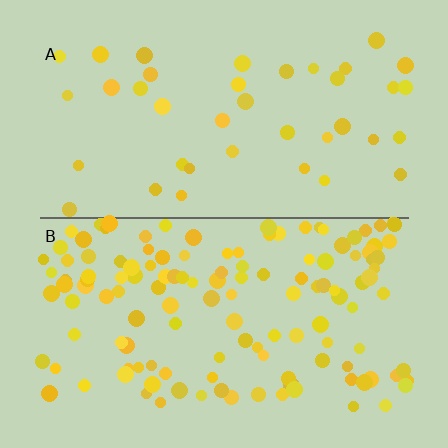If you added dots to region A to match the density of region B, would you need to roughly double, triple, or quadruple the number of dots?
Approximately triple.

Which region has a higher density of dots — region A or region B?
B (the bottom).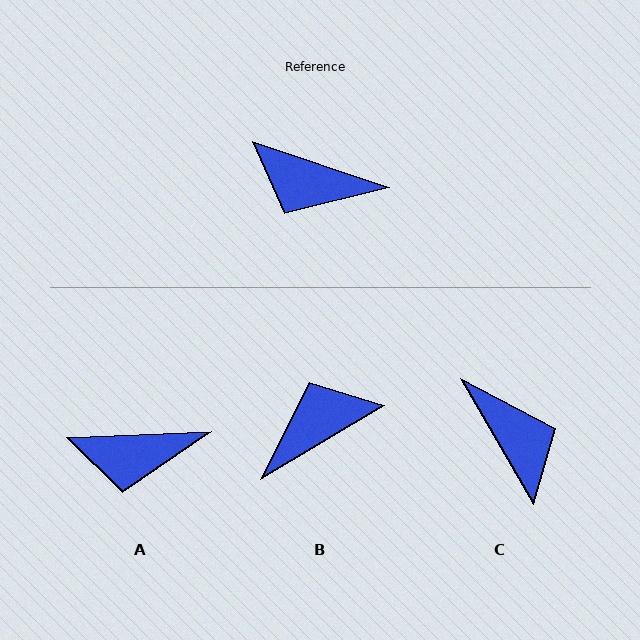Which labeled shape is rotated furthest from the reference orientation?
C, about 139 degrees away.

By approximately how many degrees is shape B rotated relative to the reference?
Approximately 131 degrees clockwise.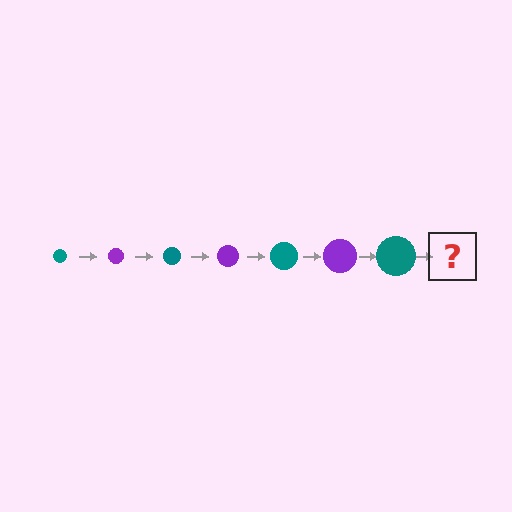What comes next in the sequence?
The next element should be a purple circle, larger than the previous one.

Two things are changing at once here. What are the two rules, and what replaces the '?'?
The two rules are that the circle grows larger each step and the color cycles through teal and purple. The '?' should be a purple circle, larger than the previous one.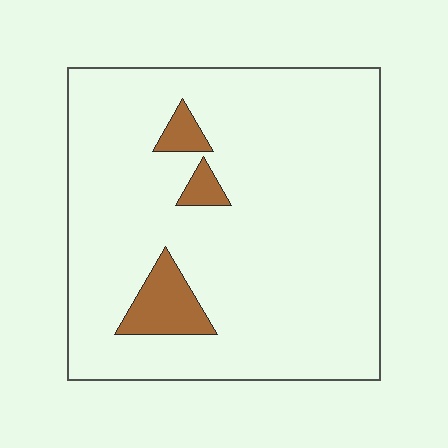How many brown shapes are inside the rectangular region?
3.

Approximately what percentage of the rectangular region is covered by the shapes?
Approximately 10%.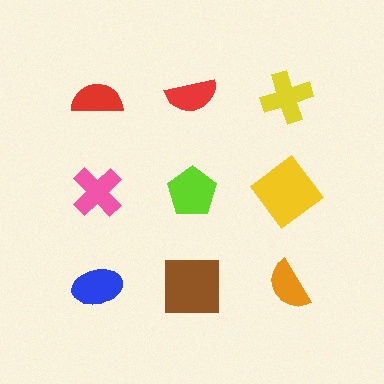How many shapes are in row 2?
3 shapes.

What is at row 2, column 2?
A lime pentagon.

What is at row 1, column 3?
A yellow cross.